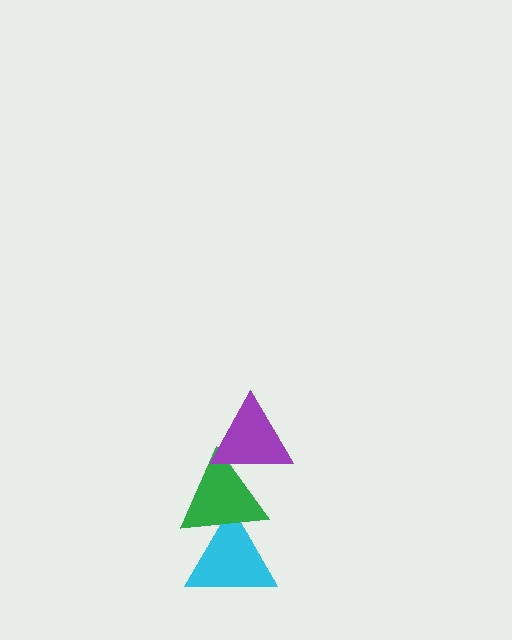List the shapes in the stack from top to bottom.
From top to bottom: the purple triangle, the green triangle, the cyan triangle.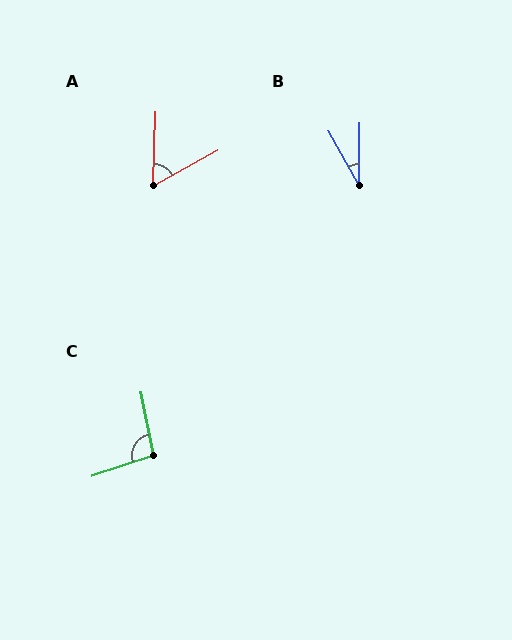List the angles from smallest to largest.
B (30°), A (60°), C (97°).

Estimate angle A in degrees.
Approximately 60 degrees.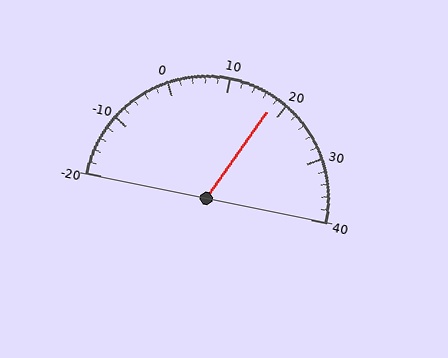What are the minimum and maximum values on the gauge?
The gauge ranges from -20 to 40.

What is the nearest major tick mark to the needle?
The nearest major tick mark is 20.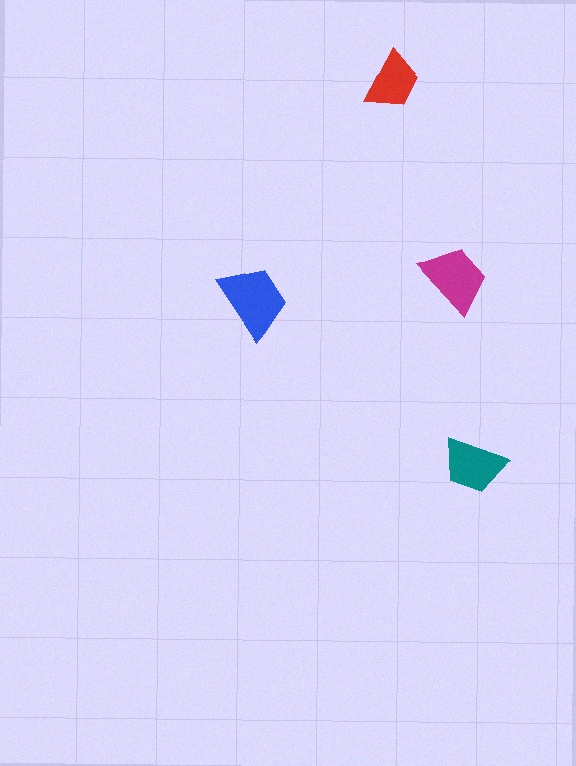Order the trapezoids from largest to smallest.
the blue one, the magenta one, the teal one, the red one.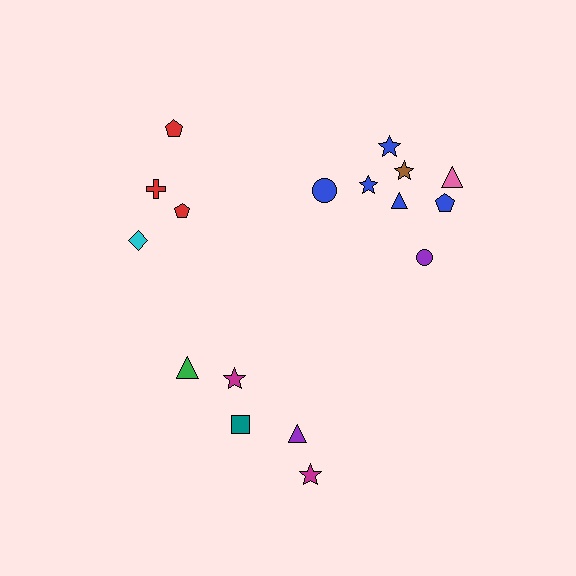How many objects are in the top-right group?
There are 8 objects.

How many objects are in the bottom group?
There are 5 objects.